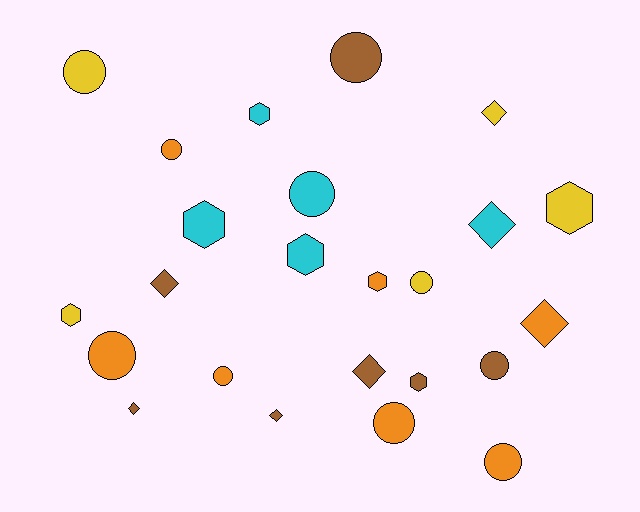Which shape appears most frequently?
Circle, with 10 objects.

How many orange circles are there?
There are 5 orange circles.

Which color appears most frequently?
Orange, with 7 objects.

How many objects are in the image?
There are 24 objects.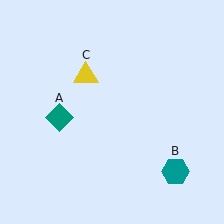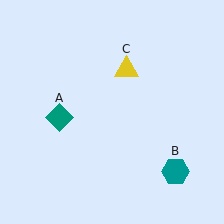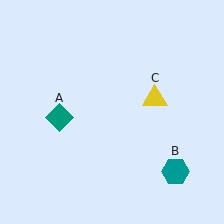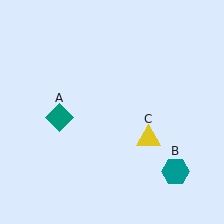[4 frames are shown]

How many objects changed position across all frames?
1 object changed position: yellow triangle (object C).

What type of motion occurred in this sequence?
The yellow triangle (object C) rotated clockwise around the center of the scene.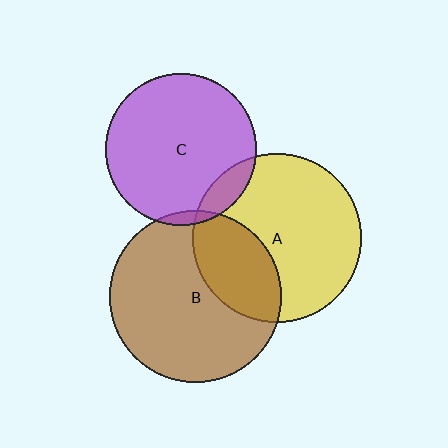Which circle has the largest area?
Circle B (brown).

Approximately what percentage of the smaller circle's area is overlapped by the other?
Approximately 10%.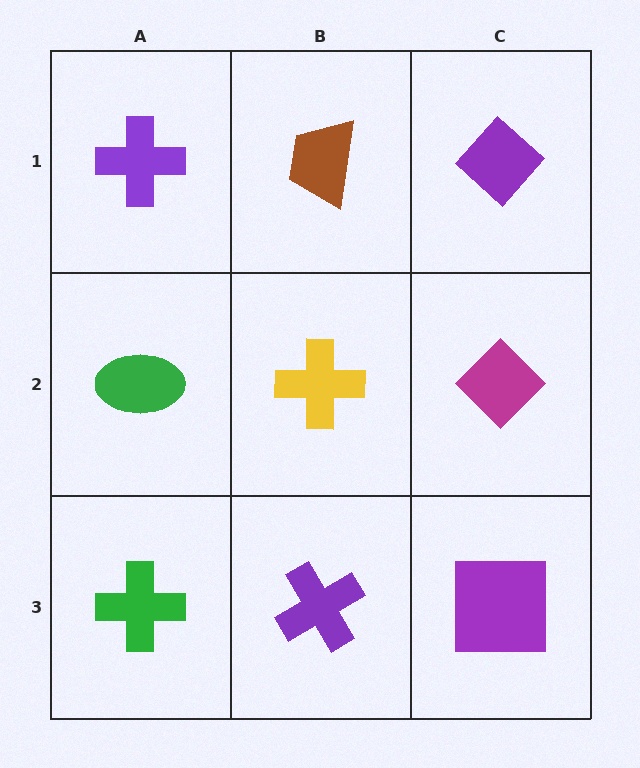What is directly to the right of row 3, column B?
A purple square.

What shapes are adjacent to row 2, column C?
A purple diamond (row 1, column C), a purple square (row 3, column C), a yellow cross (row 2, column B).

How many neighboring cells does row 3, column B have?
3.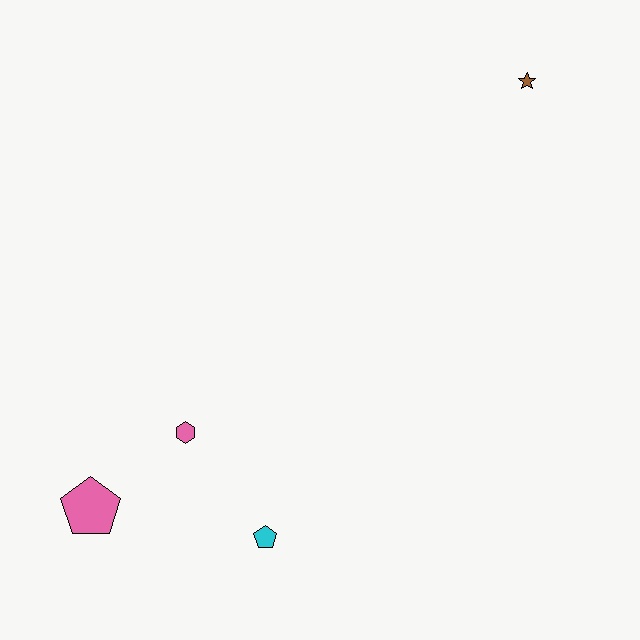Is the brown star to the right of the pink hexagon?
Yes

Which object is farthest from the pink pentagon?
The brown star is farthest from the pink pentagon.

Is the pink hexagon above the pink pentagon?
Yes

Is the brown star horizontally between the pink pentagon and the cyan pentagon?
No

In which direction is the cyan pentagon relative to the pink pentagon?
The cyan pentagon is to the right of the pink pentagon.